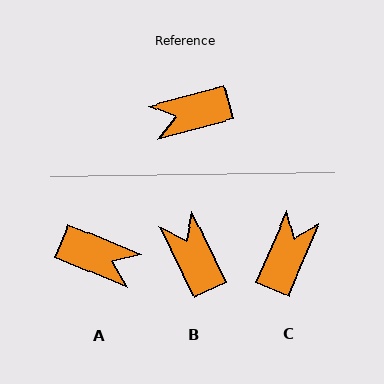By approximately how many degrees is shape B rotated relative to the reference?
Approximately 79 degrees clockwise.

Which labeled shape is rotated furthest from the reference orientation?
A, about 143 degrees away.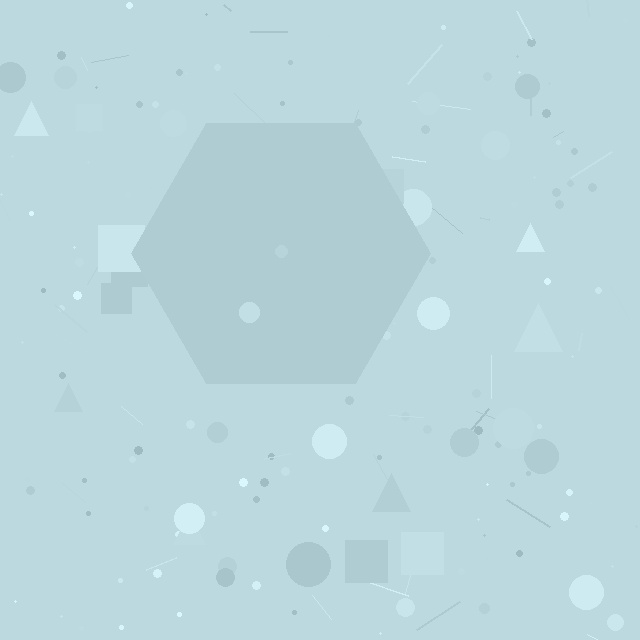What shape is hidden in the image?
A hexagon is hidden in the image.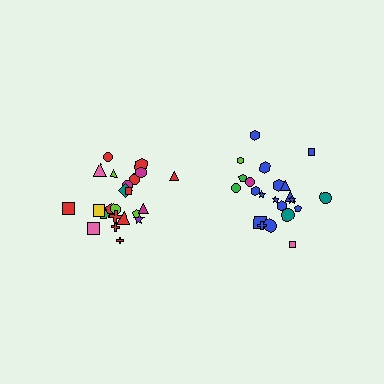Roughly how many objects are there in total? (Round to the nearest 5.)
Roughly 45 objects in total.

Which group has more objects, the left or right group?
The left group.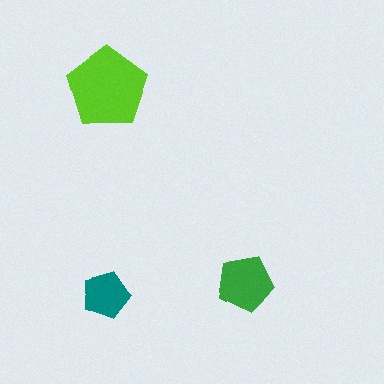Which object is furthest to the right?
The green pentagon is rightmost.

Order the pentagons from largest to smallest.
the lime one, the green one, the teal one.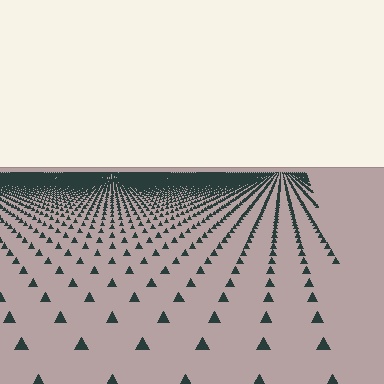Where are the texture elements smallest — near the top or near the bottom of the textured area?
Near the top.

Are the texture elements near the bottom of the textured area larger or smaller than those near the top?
Larger. Near the bottom, elements are closer to the viewer and appear at a bigger on-screen size.